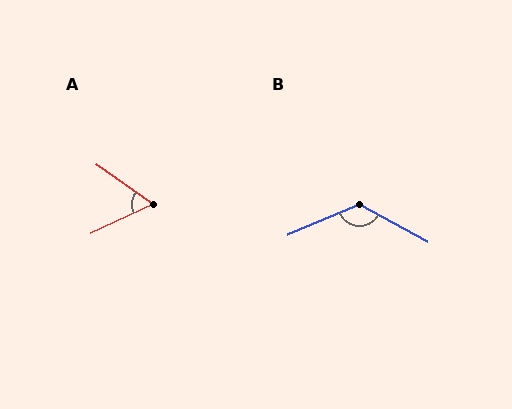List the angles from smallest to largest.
A (61°), B (128°).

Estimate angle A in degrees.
Approximately 61 degrees.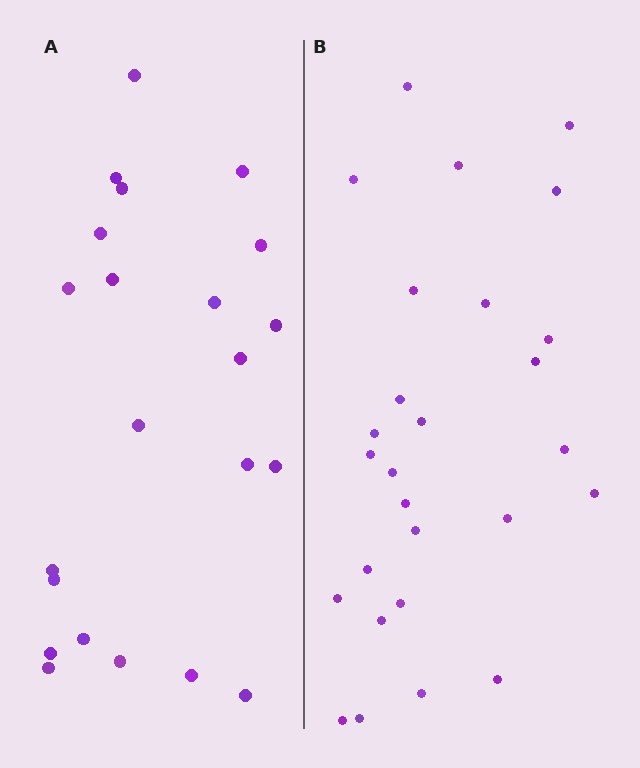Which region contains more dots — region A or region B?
Region B (the right region) has more dots.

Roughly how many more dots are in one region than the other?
Region B has about 5 more dots than region A.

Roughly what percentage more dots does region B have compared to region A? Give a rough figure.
About 25% more.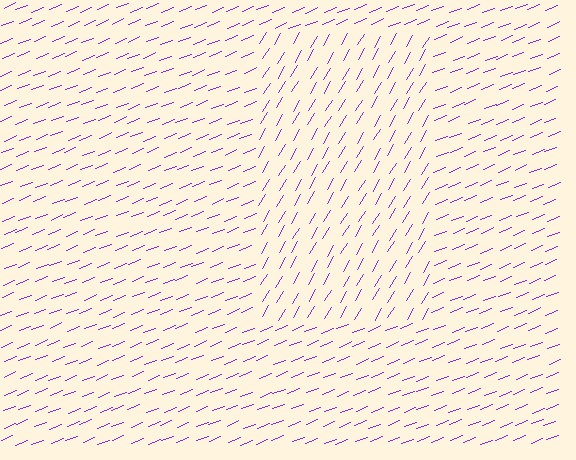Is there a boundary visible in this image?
Yes, there is a texture boundary formed by a change in line orientation.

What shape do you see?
I see a rectangle.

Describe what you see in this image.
The image is filled with small purple line segments. A rectangle region in the image has lines oriented differently from the surrounding lines, creating a visible texture boundary.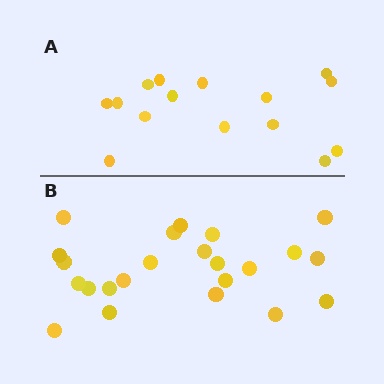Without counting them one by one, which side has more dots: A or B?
Region B (the bottom region) has more dots.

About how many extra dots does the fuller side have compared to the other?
Region B has roughly 8 or so more dots than region A.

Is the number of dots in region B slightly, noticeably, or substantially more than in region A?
Region B has substantially more. The ratio is roughly 1.5 to 1.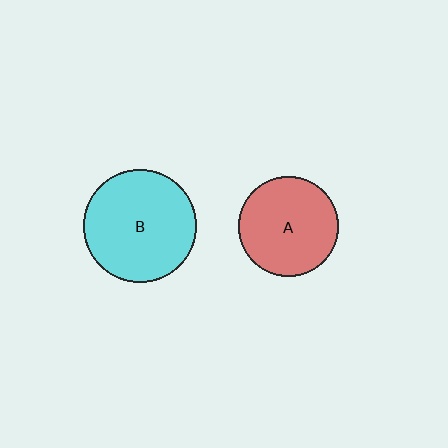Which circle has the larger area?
Circle B (cyan).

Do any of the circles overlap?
No, none of the circles overlap.